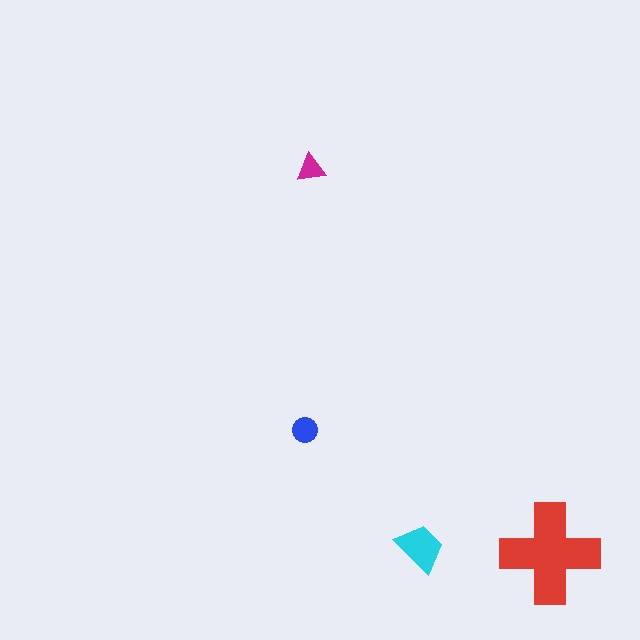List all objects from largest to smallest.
The red cross, the cyan trapezoid, the blue circle, the magenta triangle.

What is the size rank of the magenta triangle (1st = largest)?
4th.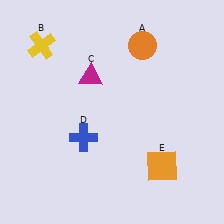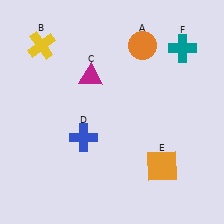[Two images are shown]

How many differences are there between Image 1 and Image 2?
There is 1 difference between the two images.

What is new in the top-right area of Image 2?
A teal cross (F) was added in the top-right area of Image 2.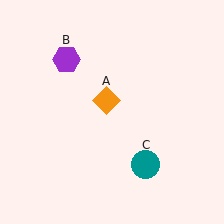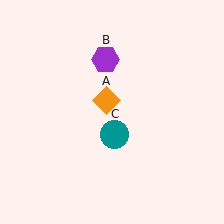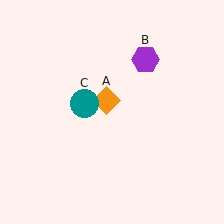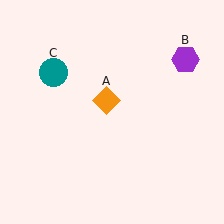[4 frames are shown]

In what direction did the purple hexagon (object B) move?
The purple hexagon (object B) moved right.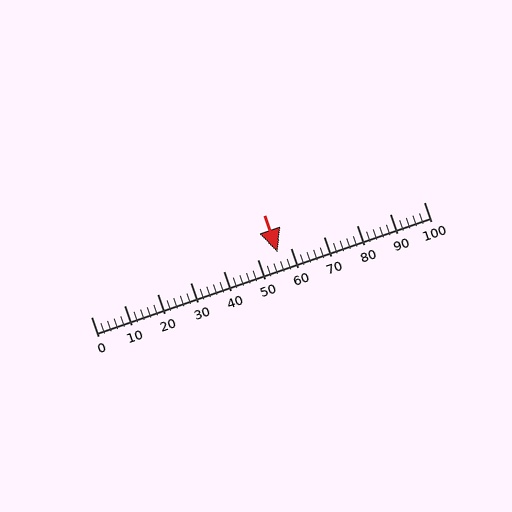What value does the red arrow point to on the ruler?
The red arrow points to approximately 56.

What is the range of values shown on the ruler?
The ruler shows values from 0 to 100.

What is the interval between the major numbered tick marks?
The major tick marks are spaced 10 units apart.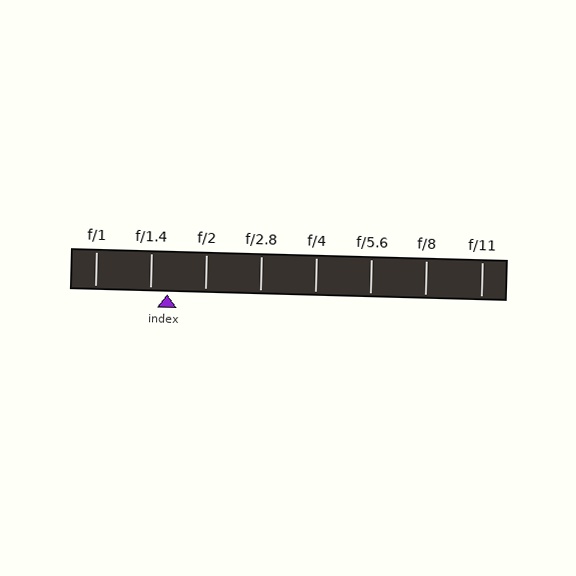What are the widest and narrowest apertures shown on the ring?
The widest aperture shown is f/1 and the narrowest is f/11.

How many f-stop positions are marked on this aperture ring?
There are 8 f-stop positions marked.